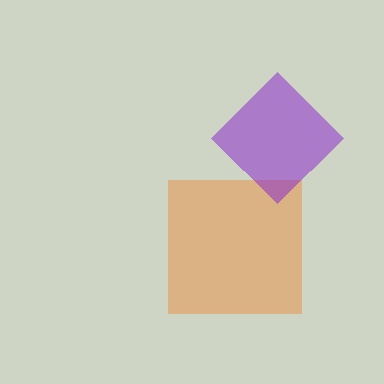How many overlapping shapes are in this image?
There are 2 overlapping shapes in the image.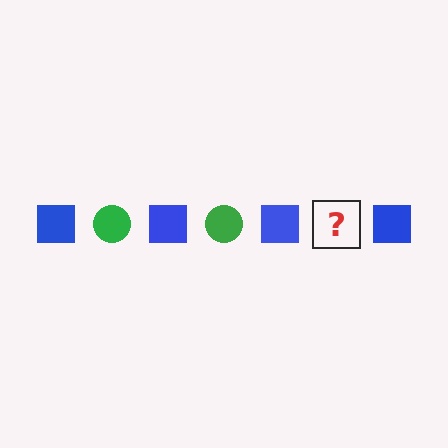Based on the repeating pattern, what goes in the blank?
The blank should be a green circle.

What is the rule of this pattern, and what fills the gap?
The rule is that the pattern alternates between blue square and green circle. The gap should be filled with a green circle.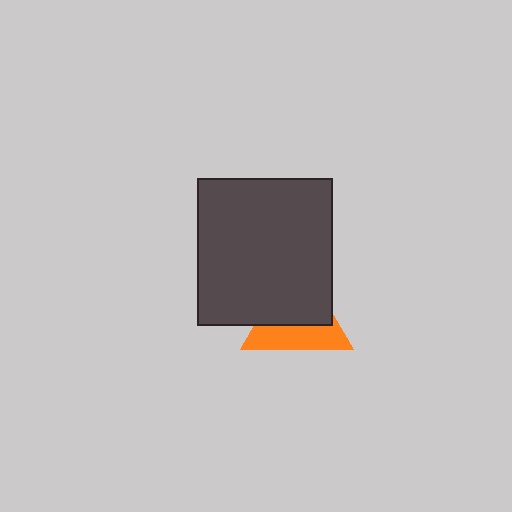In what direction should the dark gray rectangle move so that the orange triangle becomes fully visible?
The dark gray rectangle should move up. That is the shortest direction to clear the overlap and leave the orange triangle fully visible.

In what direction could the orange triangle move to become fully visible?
The orange triangle could move down. That would shift it out from behind the dark gray rectangle entirely.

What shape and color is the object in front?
The object in front is a dark gray rectangle.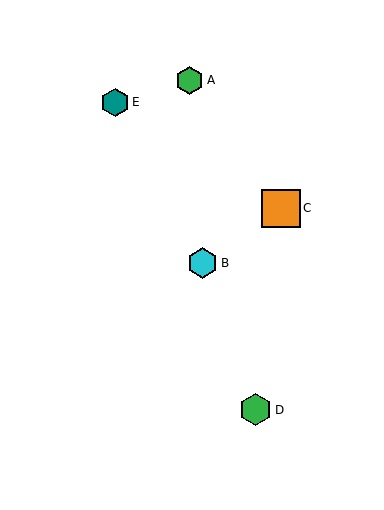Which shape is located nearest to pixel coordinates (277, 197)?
The orange square (labeled C) at (281, 208) is nearest to that location.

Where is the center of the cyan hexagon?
The center of the cyan hexagon is at (203, 263).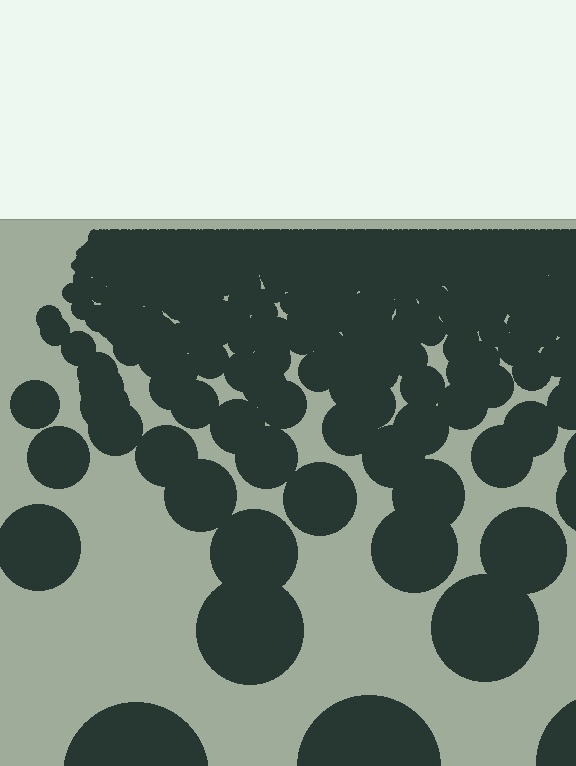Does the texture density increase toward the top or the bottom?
Density increases toward the top.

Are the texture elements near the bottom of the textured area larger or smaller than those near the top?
Larger. Near the bottom, elements are closer to the viewer and appear at a bigger on-screen size.